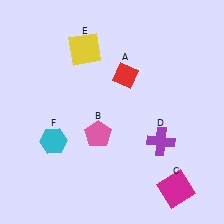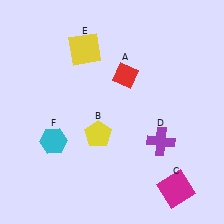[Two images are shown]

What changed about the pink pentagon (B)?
In Image 1, B is pink. In Image 2, it changed to yellow.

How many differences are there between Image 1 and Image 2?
There is 1 difference between the two images.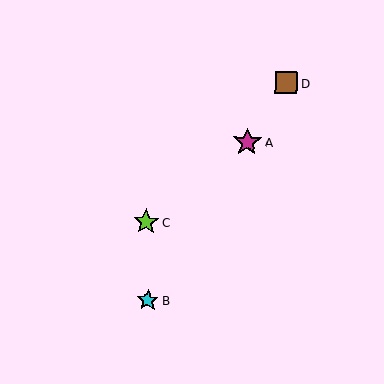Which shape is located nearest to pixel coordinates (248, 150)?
The magenta star (labeled A) at (247, 142) is nearest to that location.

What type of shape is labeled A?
Shape A is a magenta star.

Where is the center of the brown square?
The center of the brown square is at (287, 83).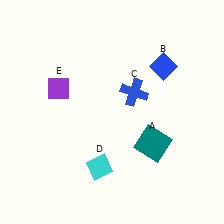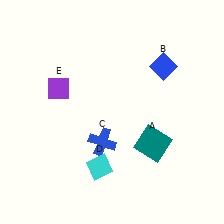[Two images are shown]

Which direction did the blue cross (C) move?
The blue cross (C) moved down.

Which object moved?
The blue cross (C) moved down.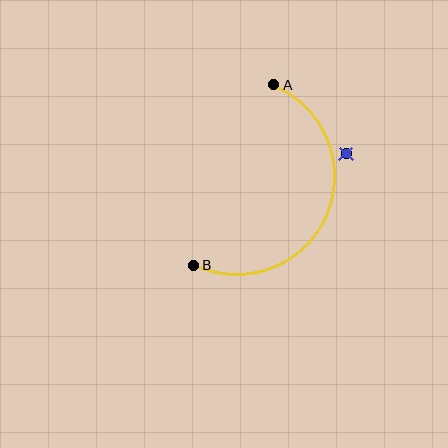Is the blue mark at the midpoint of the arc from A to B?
No — the blue mark does not lie on the arc at all. It sits slightly outside the curve.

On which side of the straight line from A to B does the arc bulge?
The arc bulges to the right of the straight line connecting A and B.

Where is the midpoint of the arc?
The arc midpoint is the point on the curve farthest from the straight line joining A and B. It sits to the right of that line.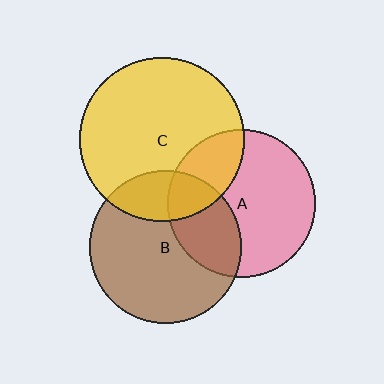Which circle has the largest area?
Circle C (yellow).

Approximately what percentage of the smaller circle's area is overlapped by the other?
Approximately 25%.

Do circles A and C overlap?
Yes.